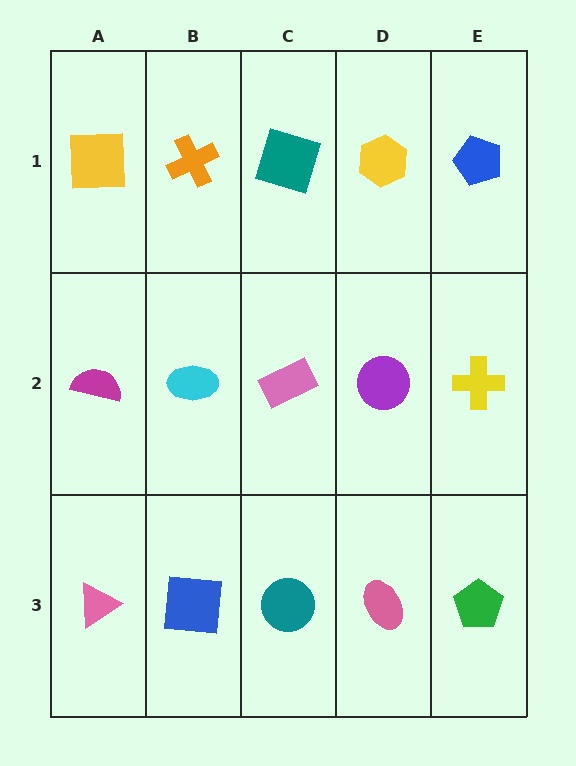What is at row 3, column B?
A blue square.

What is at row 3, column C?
A teal circle.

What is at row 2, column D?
A purple circle.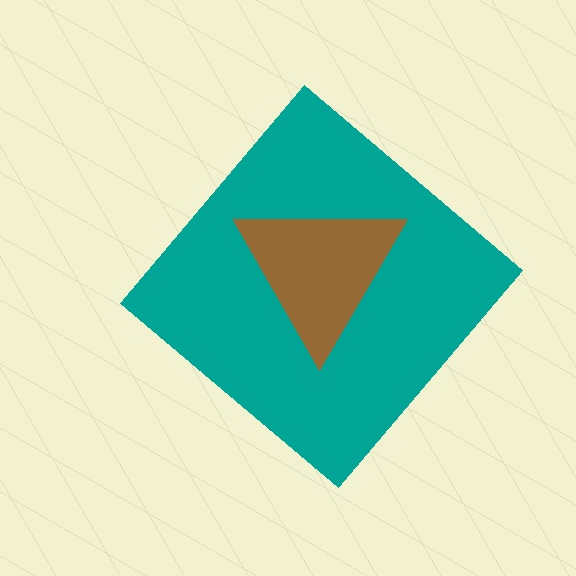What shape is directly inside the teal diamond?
The brown triangle.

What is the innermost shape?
The brown triangle.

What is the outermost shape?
The teal diamond.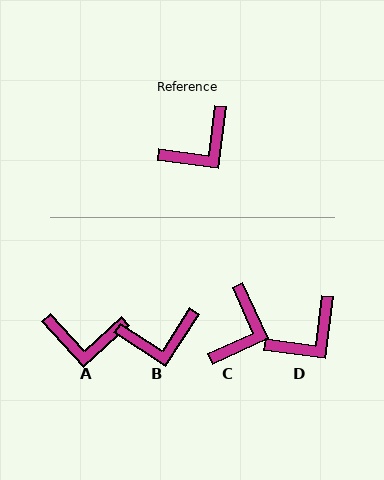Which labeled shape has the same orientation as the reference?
D.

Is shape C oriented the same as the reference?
No, it is off by about 32 degrees.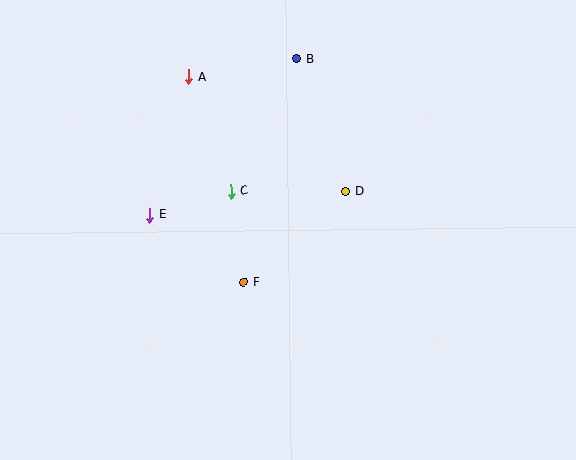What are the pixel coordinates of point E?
Point E is at (149, 215).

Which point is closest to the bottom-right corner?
Point D is closest to the bottom-right corner.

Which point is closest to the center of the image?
Point F at (243, 282) is closest to the center.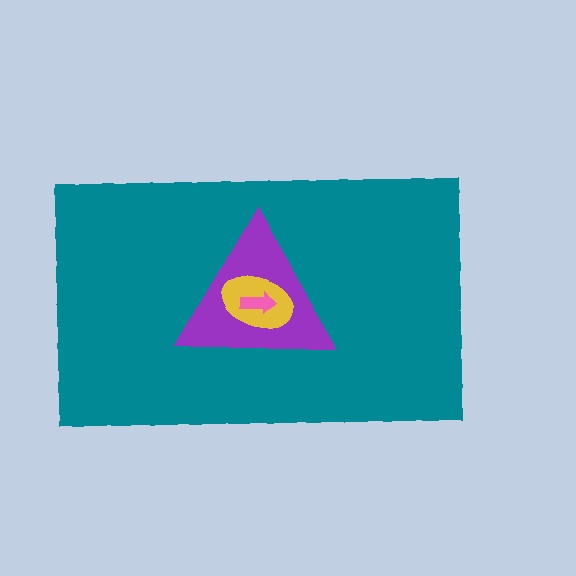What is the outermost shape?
The teal rectangle.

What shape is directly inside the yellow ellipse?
The pink arrow.